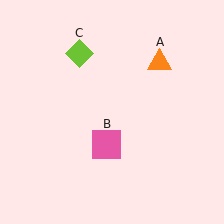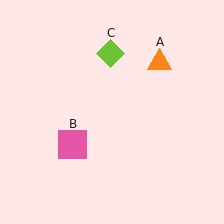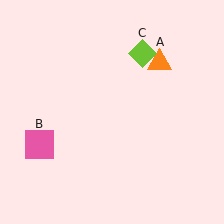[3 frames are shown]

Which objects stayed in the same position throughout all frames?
Orange triangle (object A) remained stationary.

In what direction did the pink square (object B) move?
The pink square (object B) moved left.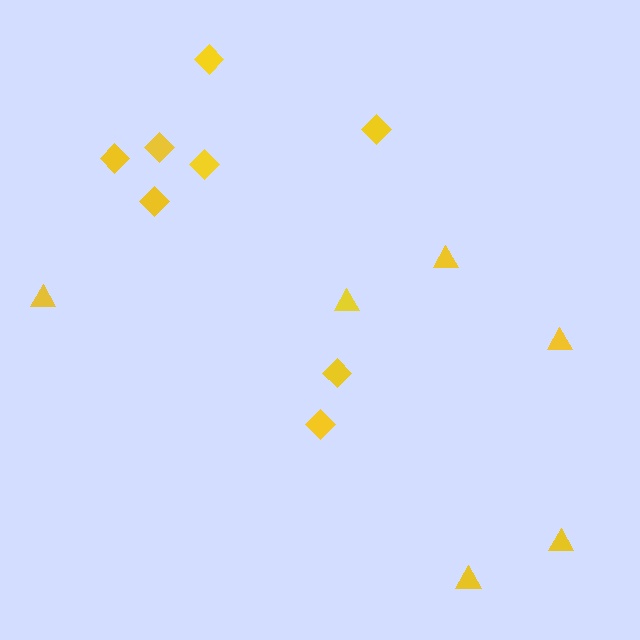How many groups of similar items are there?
There are 2 groups: one group of diamonds (8) and one group of triangles (6).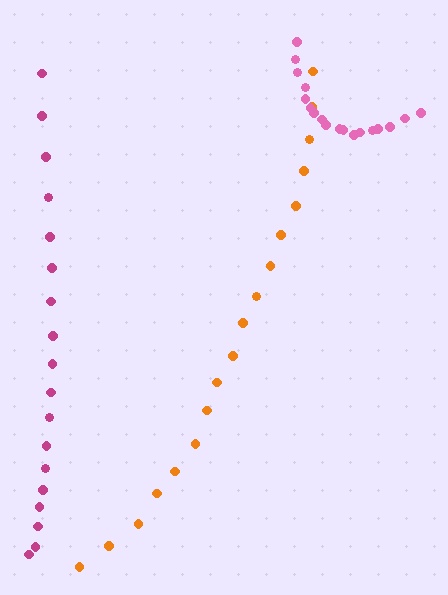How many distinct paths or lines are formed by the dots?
There are 3 distinct paths.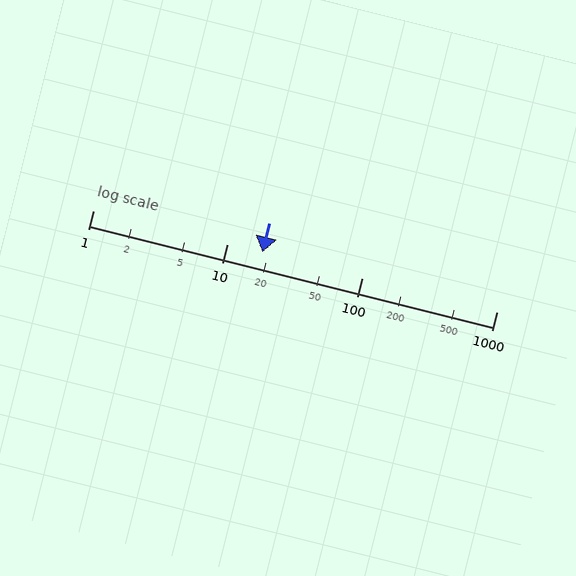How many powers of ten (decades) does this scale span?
The scale spans 3 decades, from 1 to 1000.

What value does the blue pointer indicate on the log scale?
The pointer indicates approximately 18.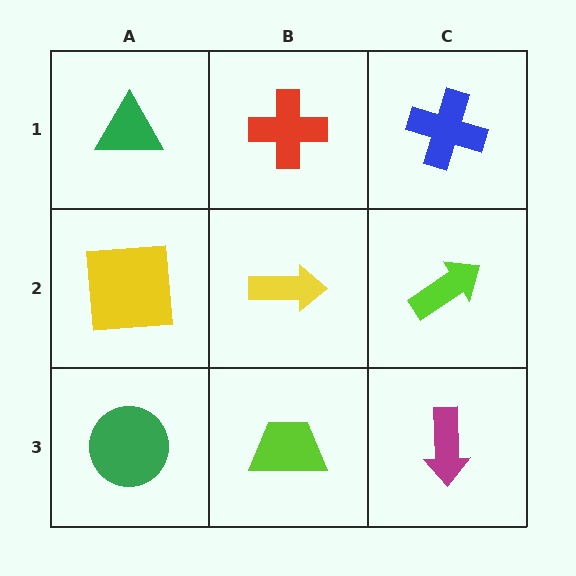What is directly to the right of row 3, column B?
A magenta arrow.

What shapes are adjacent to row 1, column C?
A lime arrow (row 2, column C), a red cross (row 1, column B).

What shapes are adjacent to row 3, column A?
A yellow square (row 2, column A), a lime trapezoid (row 3, column B).